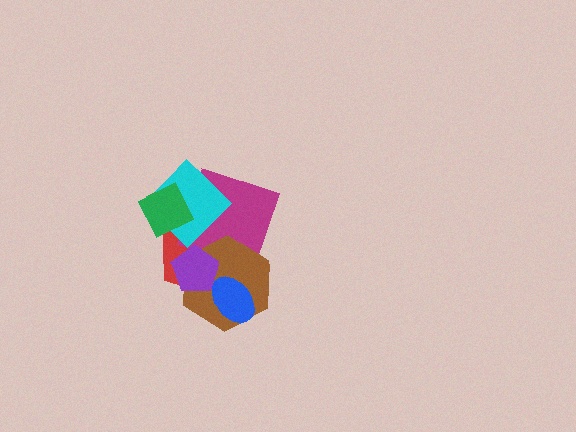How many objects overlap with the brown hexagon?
4 objects overlap with the brown hexagon.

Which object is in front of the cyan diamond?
The green diamond is in front of the cyan diamond.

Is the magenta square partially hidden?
Yes, it is partially covered by another shape.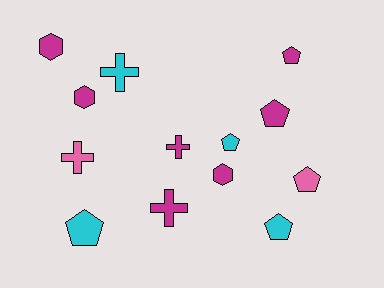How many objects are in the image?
There are 13 objects.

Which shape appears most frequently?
Pentagon, with 6 objects.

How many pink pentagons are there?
There is 1 pink pentagon.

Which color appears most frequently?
Magenta, with 7 objects.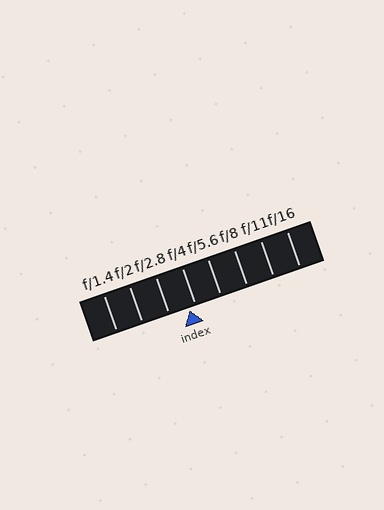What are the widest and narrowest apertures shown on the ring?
The widest aperture shown is f/1.4 and the narrowest is f/16.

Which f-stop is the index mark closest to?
The index mark is closest to f/4.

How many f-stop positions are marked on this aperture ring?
There are 8 f-stop positions marked.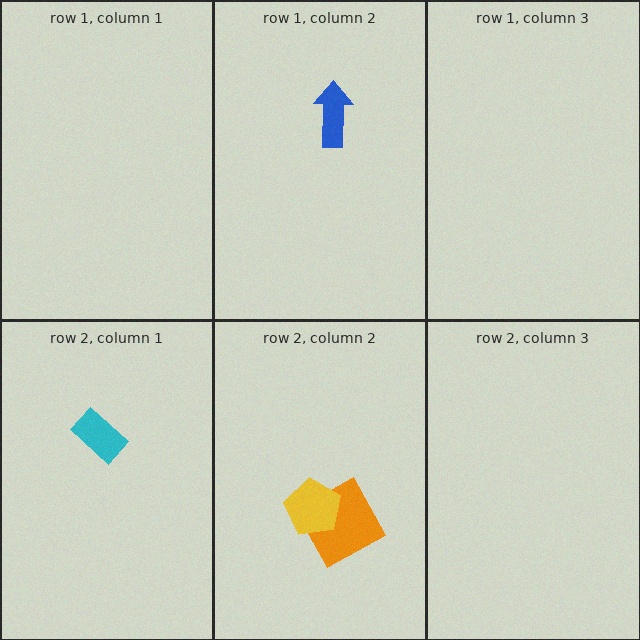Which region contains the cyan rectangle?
The row 2, column 1 region.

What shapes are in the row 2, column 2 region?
The orange square, the yellow pentagon.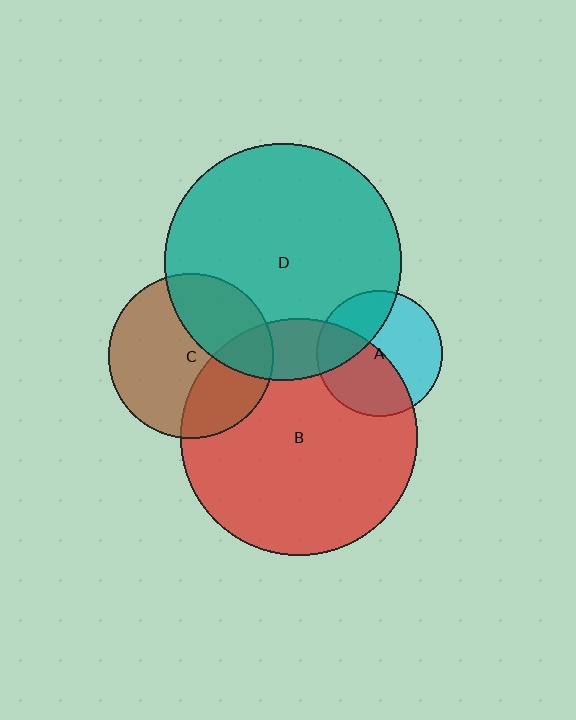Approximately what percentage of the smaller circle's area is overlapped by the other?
Approximately 15%.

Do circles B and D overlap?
Yes.